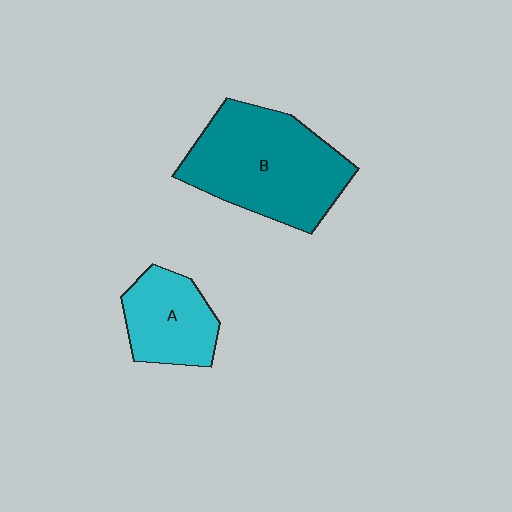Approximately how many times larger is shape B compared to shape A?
Approximately 1.9 times.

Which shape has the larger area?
Shape B (teal).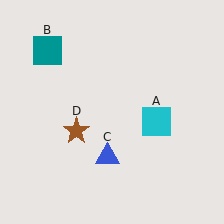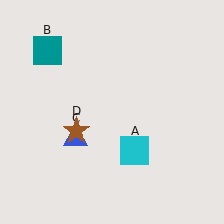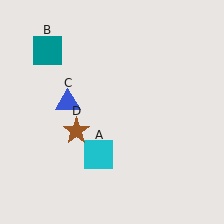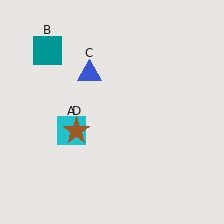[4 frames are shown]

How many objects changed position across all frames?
2 objects changed position: cyan square (object A), blue triangle (object C).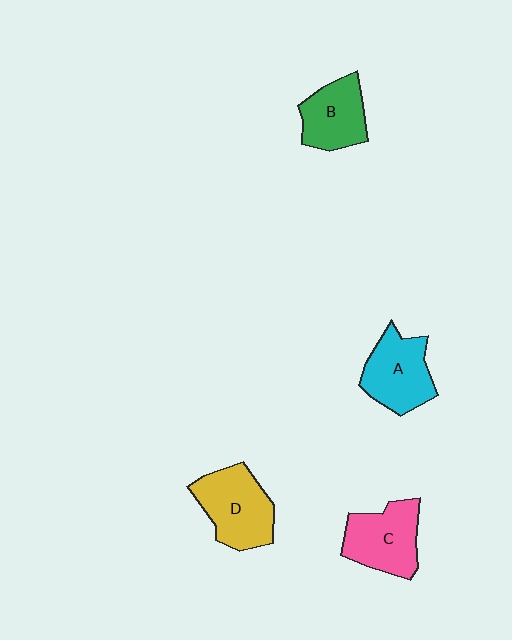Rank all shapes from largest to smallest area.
From largest to smallest: D (yellow), C (pink), A (cyan), B (green).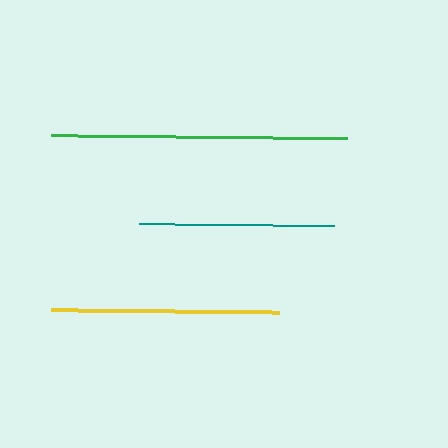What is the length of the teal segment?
The teal segment is approximately 195 pixels long.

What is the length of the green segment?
The green segment is approximately 296 pixels long.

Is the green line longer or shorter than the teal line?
The green line is longer than the teal line.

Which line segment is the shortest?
The teal line is the shortest at approximately 195 pixels.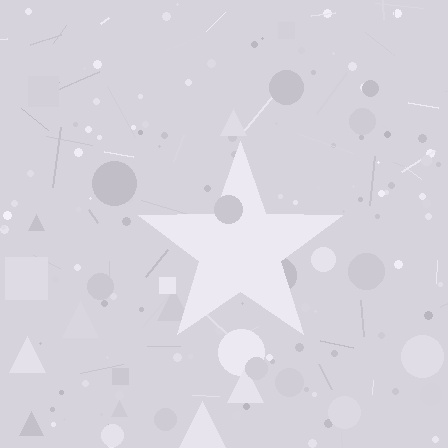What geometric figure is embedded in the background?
A star is embedded in the background.